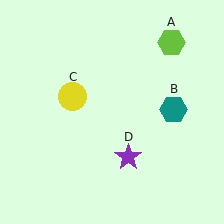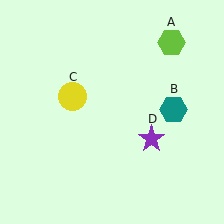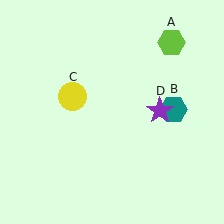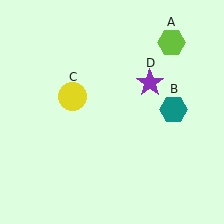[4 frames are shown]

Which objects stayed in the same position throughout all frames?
Lime hexagon (object A) and teal hexagon (object B) and yellow circle (object C) remained stationary.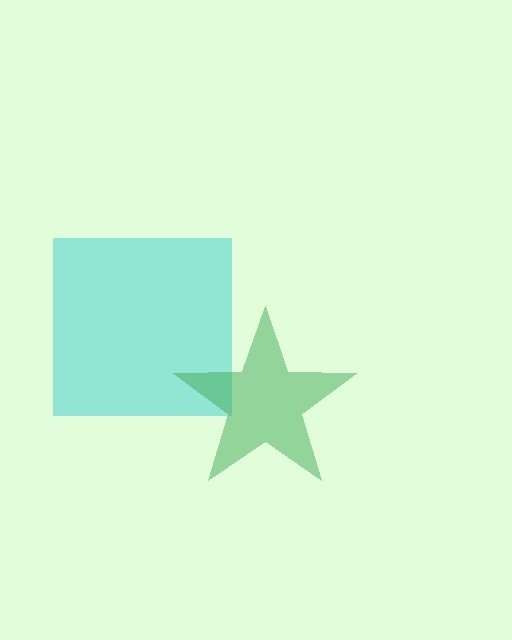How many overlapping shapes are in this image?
There are 2 overlapping shapes in the image.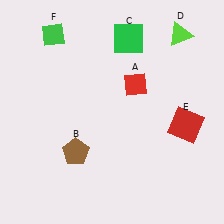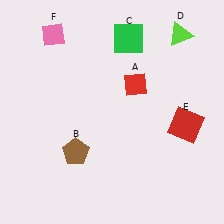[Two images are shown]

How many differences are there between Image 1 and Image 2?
There is 1 difference between the two images.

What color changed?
The diamond (F) changed from green in Image 1 to pink in Image 2.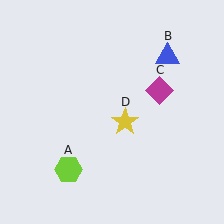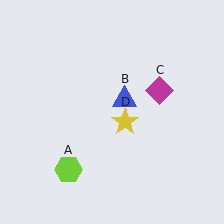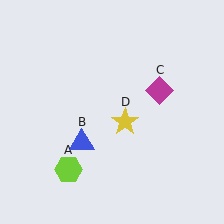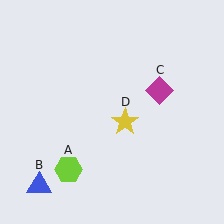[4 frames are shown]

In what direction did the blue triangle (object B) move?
The blue triangle (object B) moved down and to the left.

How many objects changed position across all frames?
1 object changed position: blue triangle (object B).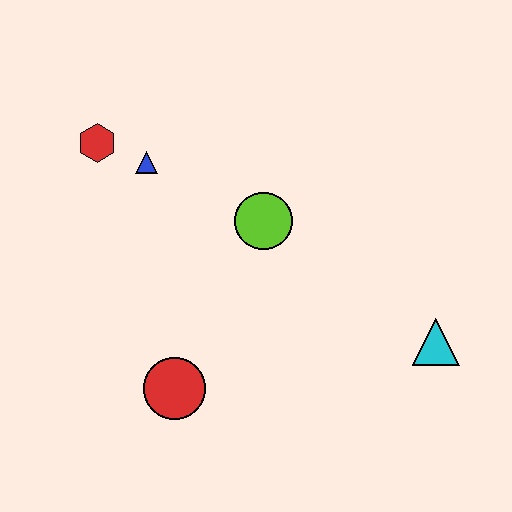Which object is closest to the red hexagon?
The blue triangle is closest to the red hexagon.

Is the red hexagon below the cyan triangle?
No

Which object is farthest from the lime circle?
The cyan triangle is farthest from the lime circle.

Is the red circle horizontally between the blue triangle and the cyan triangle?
Yes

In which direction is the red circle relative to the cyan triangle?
The red circle is to the left of the cyan triangle.